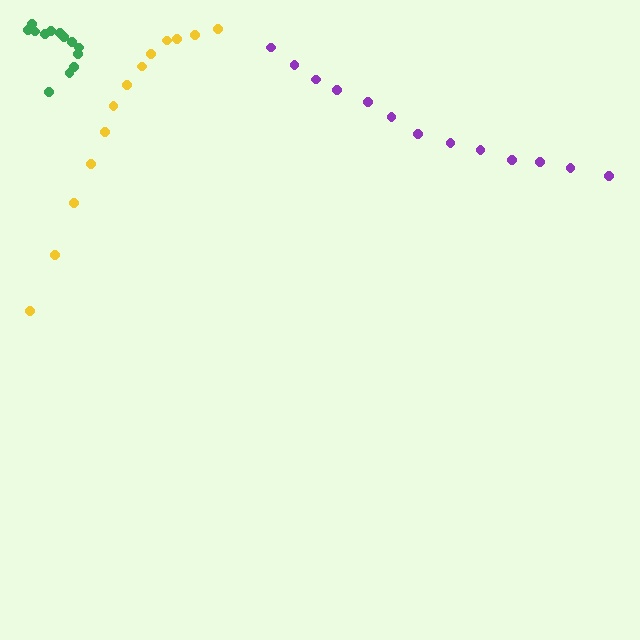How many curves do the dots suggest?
There are 3 distinct paths.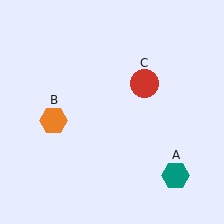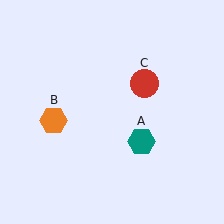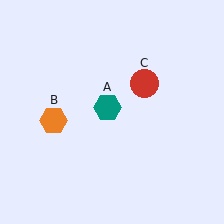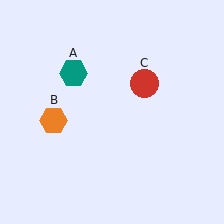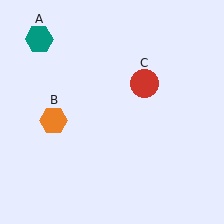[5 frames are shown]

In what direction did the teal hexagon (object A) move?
The teal hexagon (object A) moved up and to the left.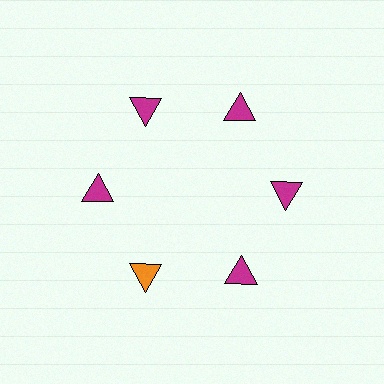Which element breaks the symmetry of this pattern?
The orange triangle at roughly the 7 o'clock position breaks the symmetry. All other shapes are magenta triangles.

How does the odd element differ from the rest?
It has a different color: orange instead of magenta.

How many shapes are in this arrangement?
There are 6 shapes arranged in a ring pattern.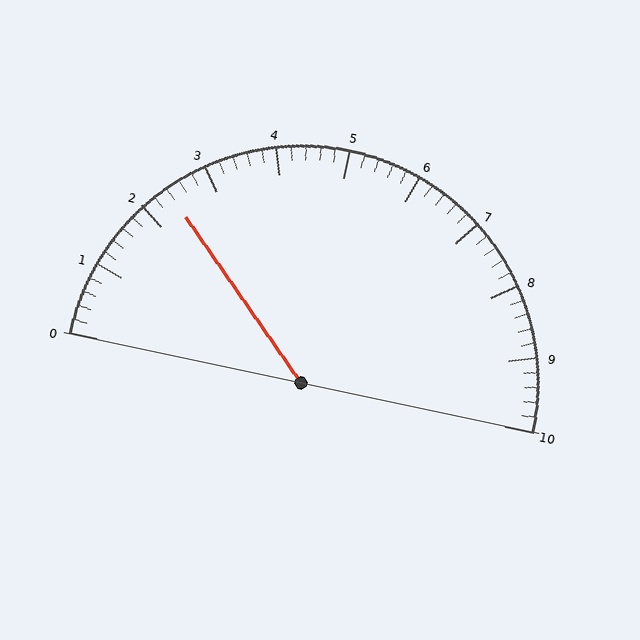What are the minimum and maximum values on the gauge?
The gauge ranges from 0 to 10.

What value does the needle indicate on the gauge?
The needle indicates approximately 2.4.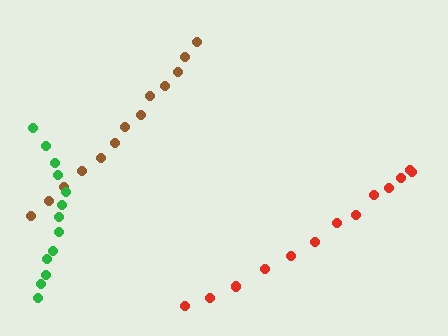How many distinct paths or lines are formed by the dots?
There are 3 distinct paths.